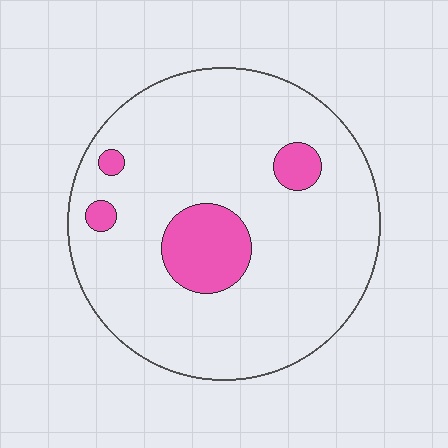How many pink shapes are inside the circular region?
4.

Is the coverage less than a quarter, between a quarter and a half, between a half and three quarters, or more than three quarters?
Less than a quarter.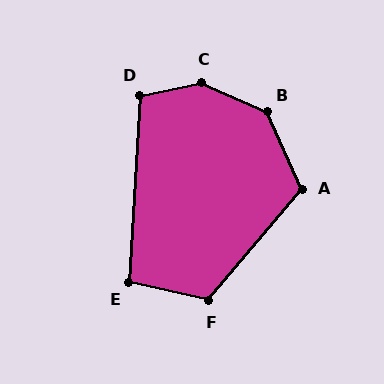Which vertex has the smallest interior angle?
E, at approximately 100 degrees.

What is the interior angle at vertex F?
Approximately 117 degrees (obtuse).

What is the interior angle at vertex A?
Approximately 116 degrees (obtuse).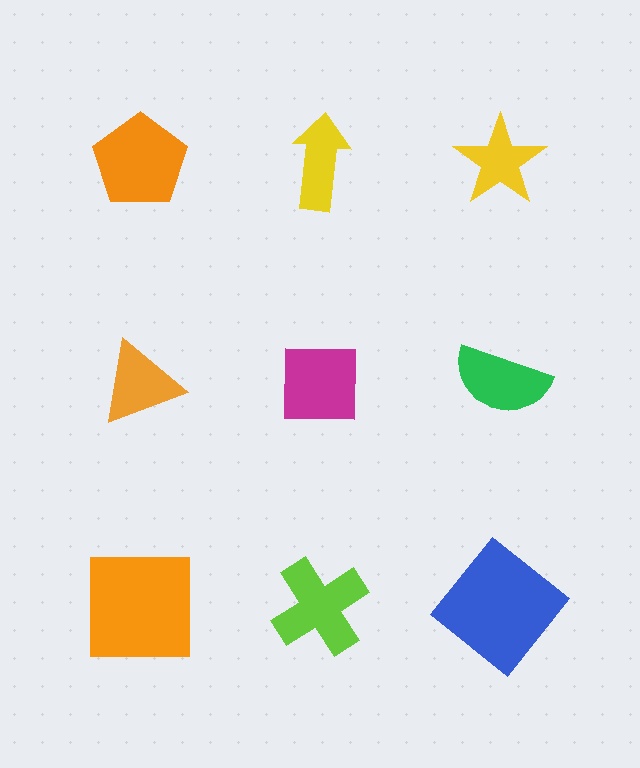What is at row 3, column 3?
A blue diamond.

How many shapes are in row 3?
3 shapes.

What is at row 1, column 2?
A yellow arrow.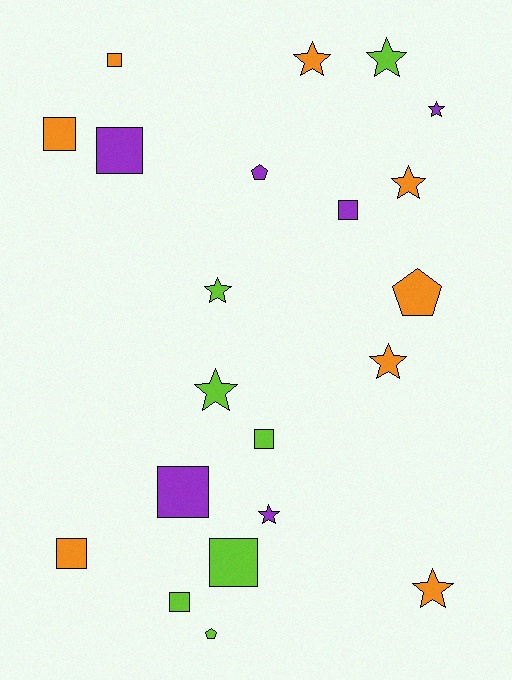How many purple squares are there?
There are 3 purple squares.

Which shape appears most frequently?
Star, with 9 objects.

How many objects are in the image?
There are 21 objects.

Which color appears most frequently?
Orange, with 8 objects.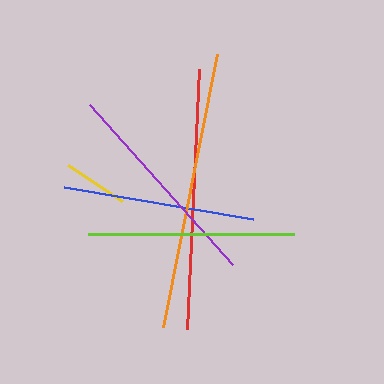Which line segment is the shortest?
The yellow line is the shortest at approximately 65 pixels.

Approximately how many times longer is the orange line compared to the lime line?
The orange line is approximately 1.4 times the length of the lime line.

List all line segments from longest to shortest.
From longest to shortest: orange, red, purple, lime, blue, yellow.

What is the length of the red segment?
The red segment is approximately 260 pixels long.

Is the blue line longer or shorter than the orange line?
The orange line is longer than the blue line.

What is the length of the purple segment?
The purple segment is approximately 215 pixels long.